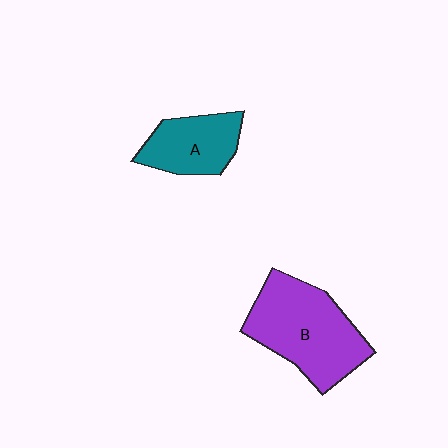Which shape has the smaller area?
Shape A (teal).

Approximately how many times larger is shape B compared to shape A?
Approximately 1.7 times.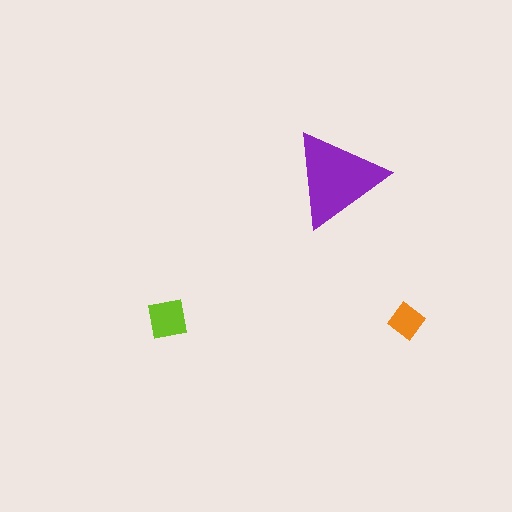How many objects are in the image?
There are 3 objects in the image.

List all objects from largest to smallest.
The purple triangle, the lime square, the orange diamond.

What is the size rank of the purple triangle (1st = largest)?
1st.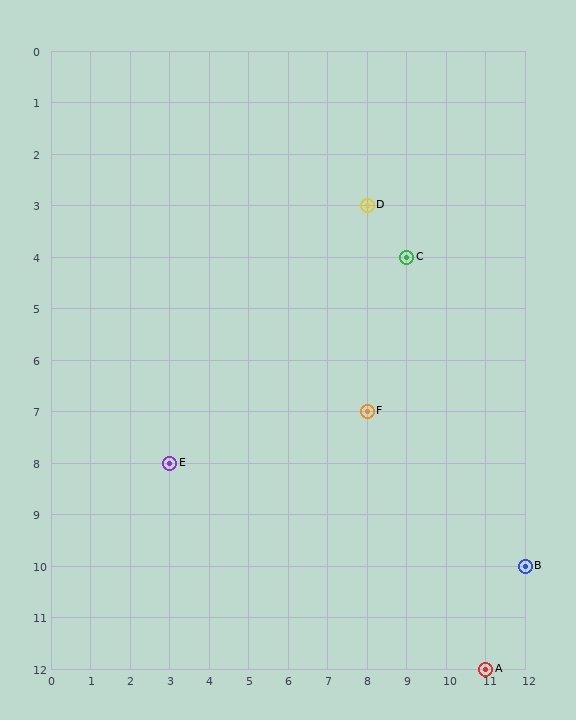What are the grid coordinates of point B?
Point B is at grid coordinates (12, 10).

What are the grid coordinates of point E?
Point E is at grid coordinates (3, 8).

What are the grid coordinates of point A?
Point A is at grid coordinates (11, 12).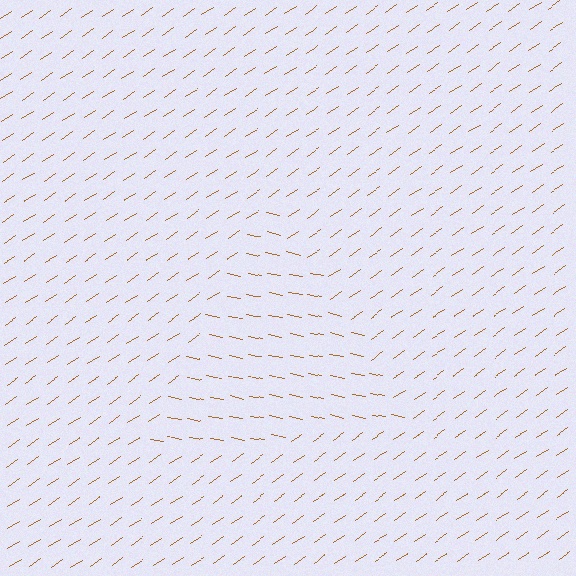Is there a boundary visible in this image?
Yes, there is a texture boundary formed by a change in line orientation.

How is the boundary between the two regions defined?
The boundary is defined purely by a change in line orientation (approximately 45 degrees difference). All lines are the same color and thickness.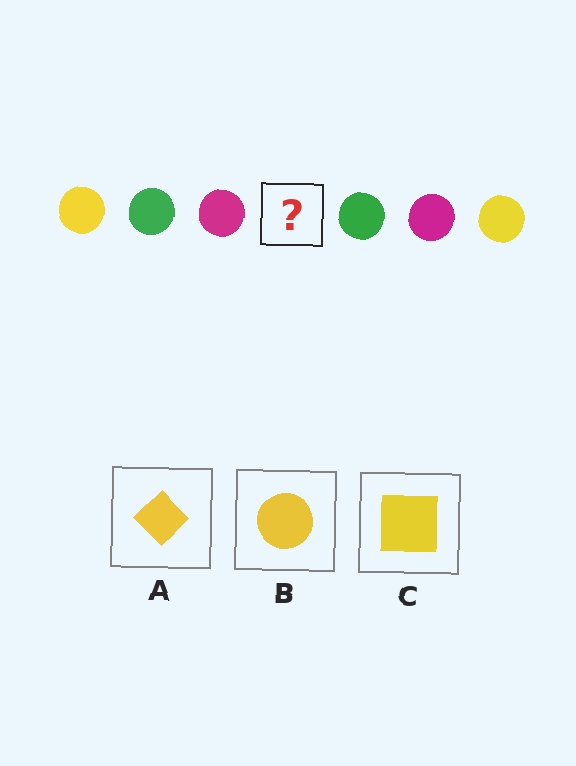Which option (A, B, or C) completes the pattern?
B.